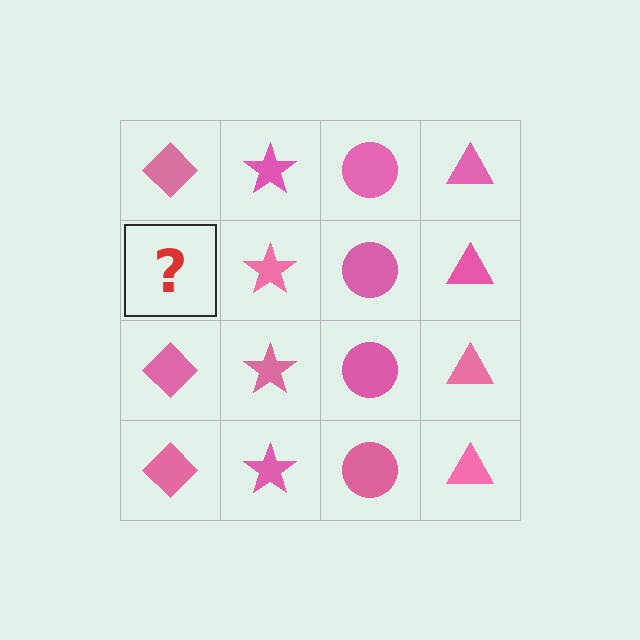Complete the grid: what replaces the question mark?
The question mark should be replaced with a pink diamond.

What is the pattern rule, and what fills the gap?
The rule is that each column has a consistent shape. The gap should be filled with a pink diamond.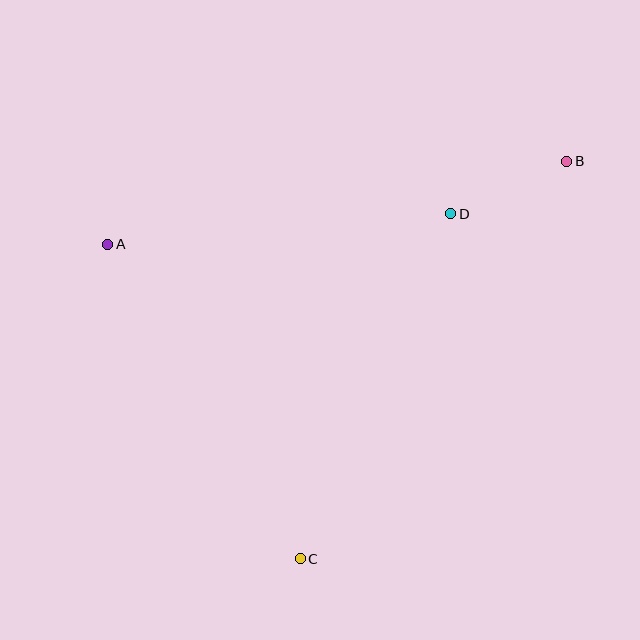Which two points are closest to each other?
Points B and D are closest to each other.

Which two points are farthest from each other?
Points B and C are farthest from each other.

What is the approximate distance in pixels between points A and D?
The distance between A and D is approximately 344 pixels.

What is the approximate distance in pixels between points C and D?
The distance between C and D is approximately 377 pixels.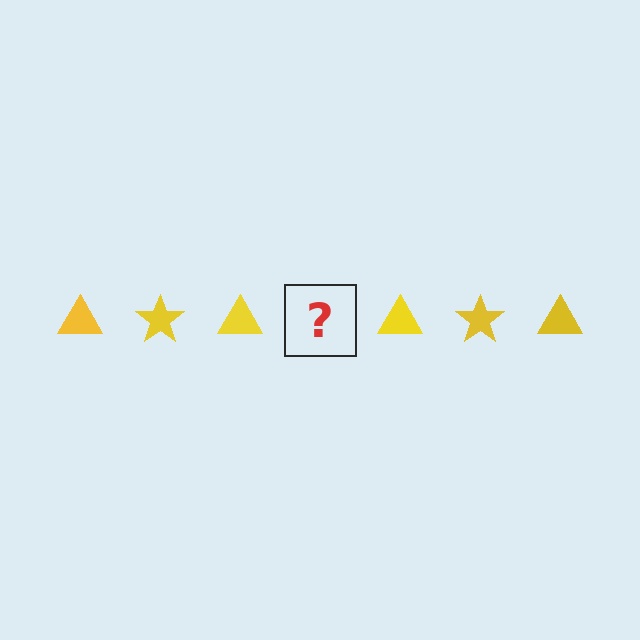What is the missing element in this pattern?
The missing element is a yellow star.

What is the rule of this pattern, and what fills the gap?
The rule is that the pattern cycles through triangle, star shapes in yellow. The gap should be filled with a yellow star.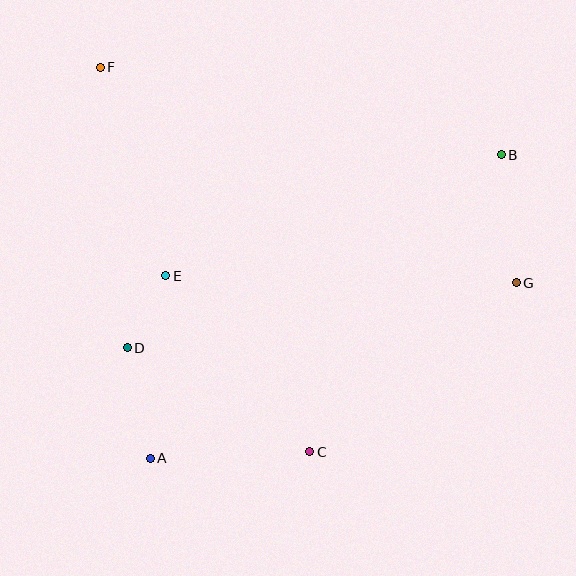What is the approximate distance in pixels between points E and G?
The distance between E and G is approximately 351 pixels.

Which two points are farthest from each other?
Points F and G are farthest from each other.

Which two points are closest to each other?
Points D and E are closest to each other.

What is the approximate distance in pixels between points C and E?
The distance between C and E is approximately 228 pixels.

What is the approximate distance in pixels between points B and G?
The distance between B and G is approximately 129 pixels.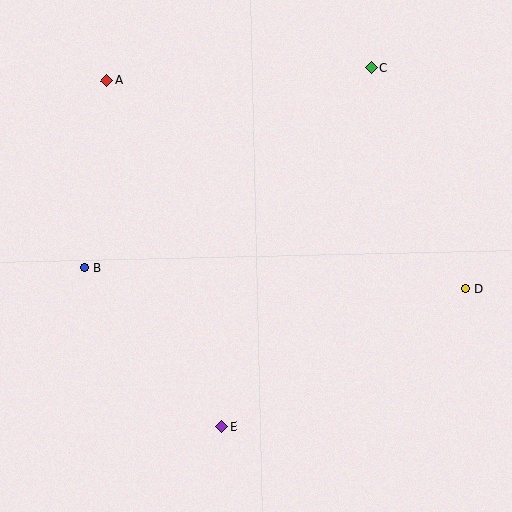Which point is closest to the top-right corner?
Point C is closest to the top-right corner.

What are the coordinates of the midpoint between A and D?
The midpoint between A and D is at (286, 185).